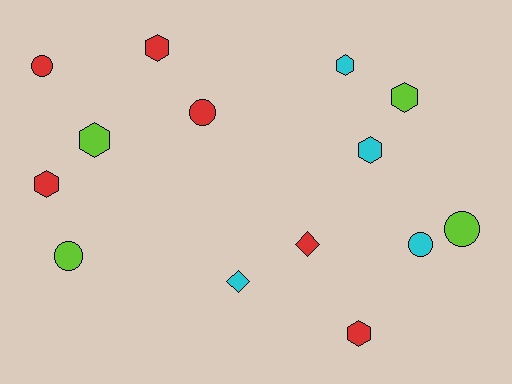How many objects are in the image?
There are 14 objects.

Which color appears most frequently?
Red, with 6 objects.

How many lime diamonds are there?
There are no lime diamonds.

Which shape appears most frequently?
Hexagon, with 7 objects.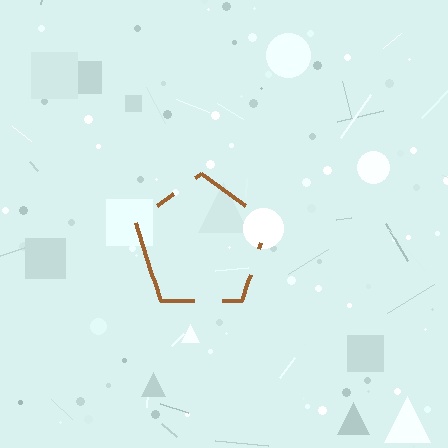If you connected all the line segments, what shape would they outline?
They would outline a pentagon.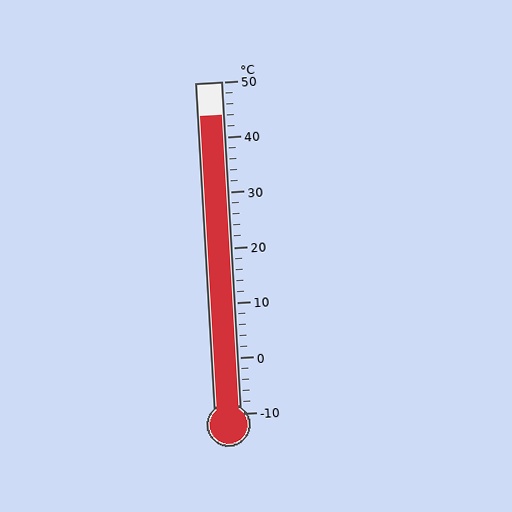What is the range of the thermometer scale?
The thermometer scale ranges from -10°C to 50°C.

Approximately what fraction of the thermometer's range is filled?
The thermometer is filled to approximately 90% of its range.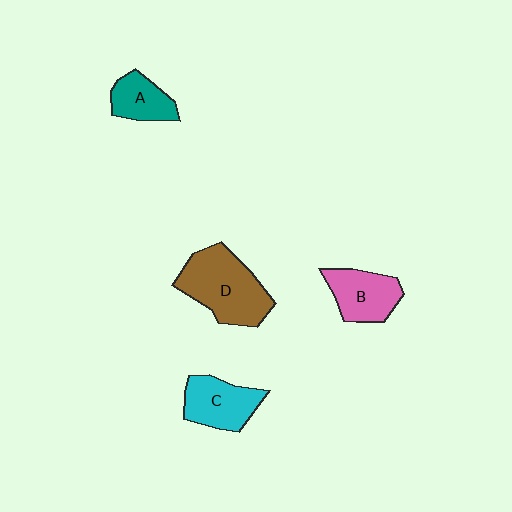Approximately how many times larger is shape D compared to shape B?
Approximately 1.6 times.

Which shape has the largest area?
Shape D (brown).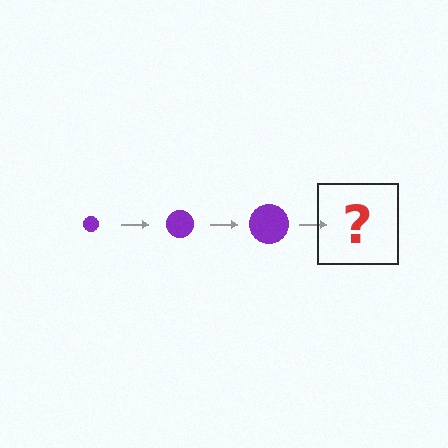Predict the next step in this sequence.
The next step is a purple circle, larger than the previous one.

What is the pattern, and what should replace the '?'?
The pattern is that the circle gets progressively larger each step. The '?' should be a purple circle, larger than the previous one.